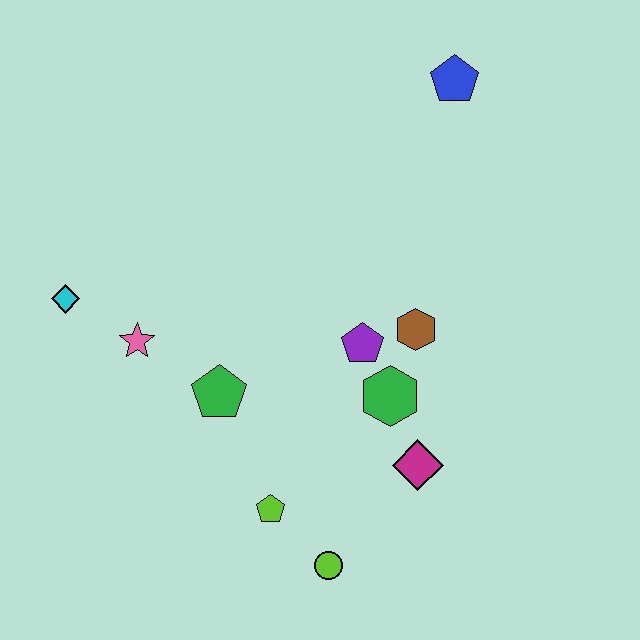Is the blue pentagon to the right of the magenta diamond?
Yes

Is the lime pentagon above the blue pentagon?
No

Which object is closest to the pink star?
The cyan diamond is closest to the pink star.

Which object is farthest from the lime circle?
The blue pentagon is farthest from the lime circle.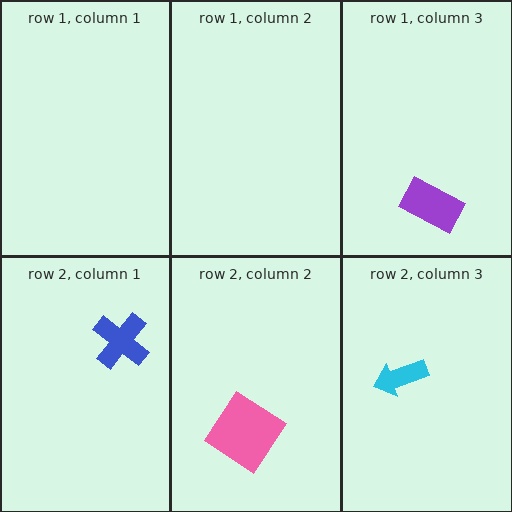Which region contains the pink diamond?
The row 2, column 2 region.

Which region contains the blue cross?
The row 2, column 1 region.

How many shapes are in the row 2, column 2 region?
1.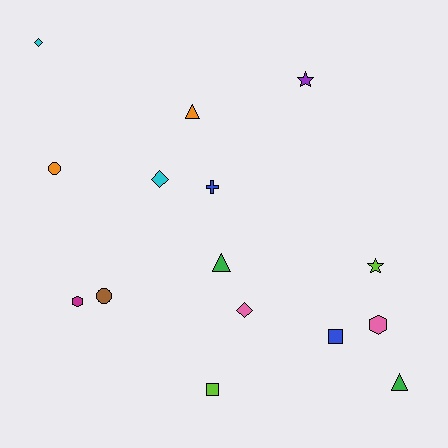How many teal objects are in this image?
There are no teal objects.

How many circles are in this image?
There are 2 circles.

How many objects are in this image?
There are 15 objects.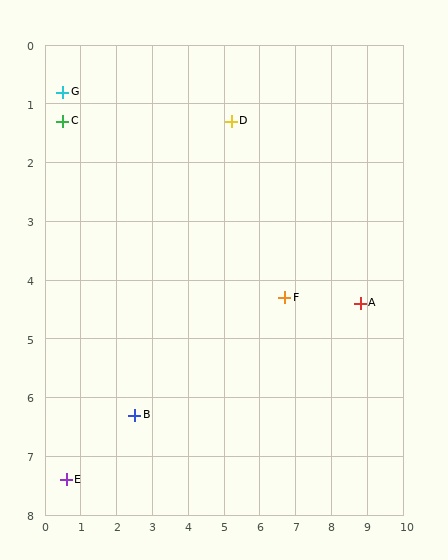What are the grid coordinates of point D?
Point D is at approximately (5.2, 1.3).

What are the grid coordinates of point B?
Point B is at approximately (2.5, 6.3).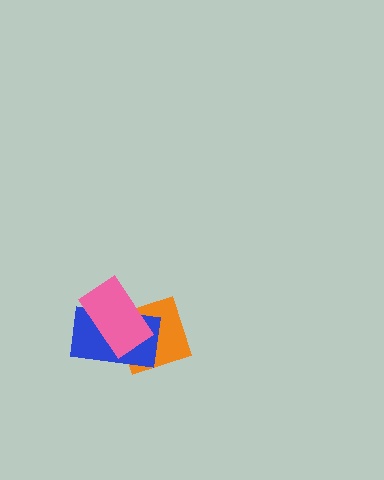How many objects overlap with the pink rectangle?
2 objects overlap with the pink rectangle.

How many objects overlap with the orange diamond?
2 objects overlap with the orange diamond.